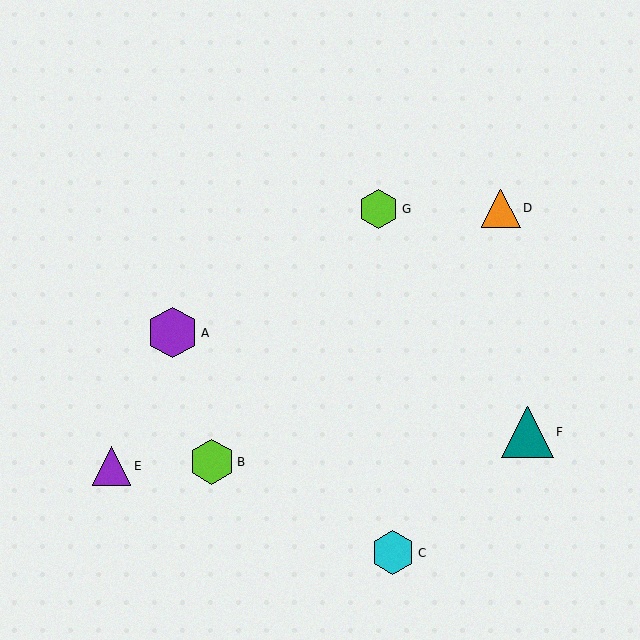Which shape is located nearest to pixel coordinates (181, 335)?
The purple hexagon (labeled A) at (173, 332) is nearest to that location.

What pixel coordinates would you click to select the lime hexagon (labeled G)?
Click at (379, 209) to select the lime hexagon G.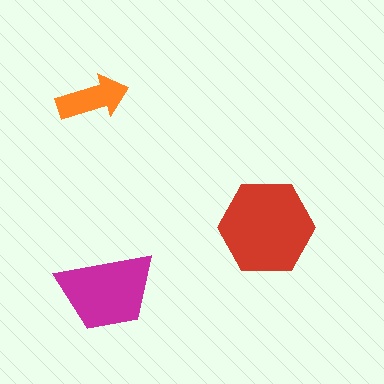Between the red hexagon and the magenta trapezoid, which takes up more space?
The red hexagon.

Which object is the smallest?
The orange arrow.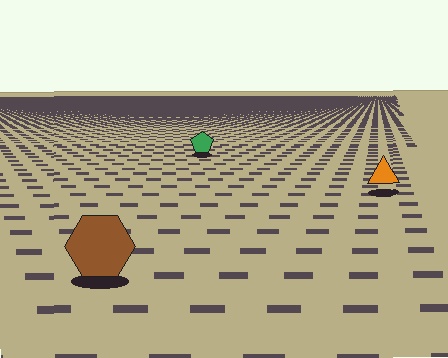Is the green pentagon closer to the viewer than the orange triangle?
No. The orange triangle is closer — you can tell from the texture gradient: the ground texture is coarser near it.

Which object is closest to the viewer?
The brown hexagon is closest. The texture marks near it are larger and more spread out.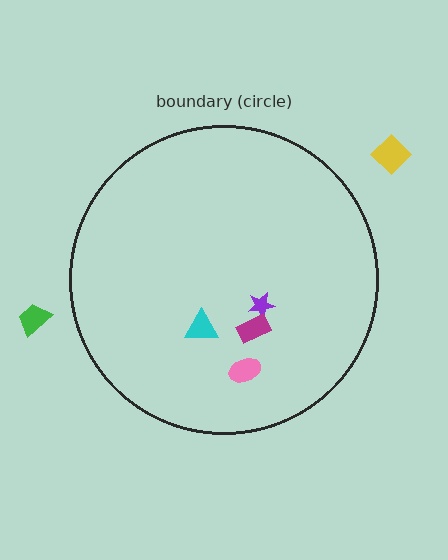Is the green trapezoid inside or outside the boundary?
Outside.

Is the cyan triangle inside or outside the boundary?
Inside.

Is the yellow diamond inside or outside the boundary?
Outside.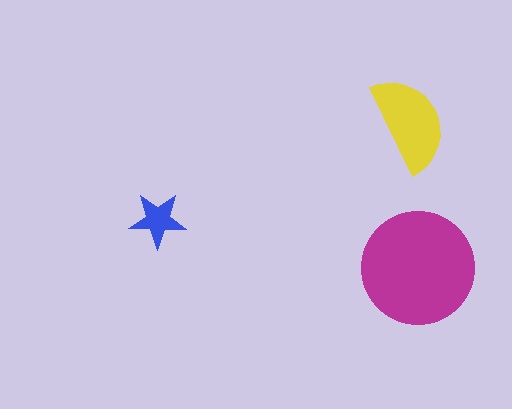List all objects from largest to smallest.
The magenta circle, the yellow semicircle, the blue star.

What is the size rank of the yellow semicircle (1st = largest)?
2nd.